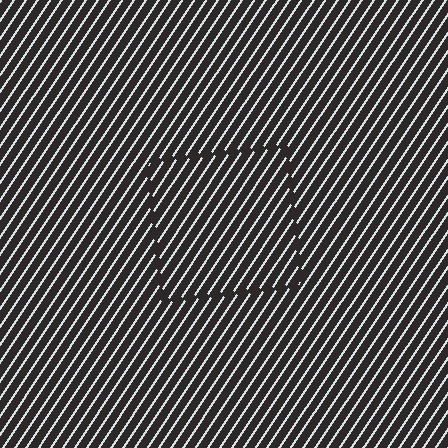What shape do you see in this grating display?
An illusory square. The interior of the shape contains the same grating, shifted by half a period — the contour is defined by the phase discontinuity where line-ends from the inner and outer gratings abut.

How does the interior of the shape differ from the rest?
The interior of the shape contains the same grating, shifted by half a period — the contour is defined by the phase discontinuity where line-ends from the inner and outer gratings abut.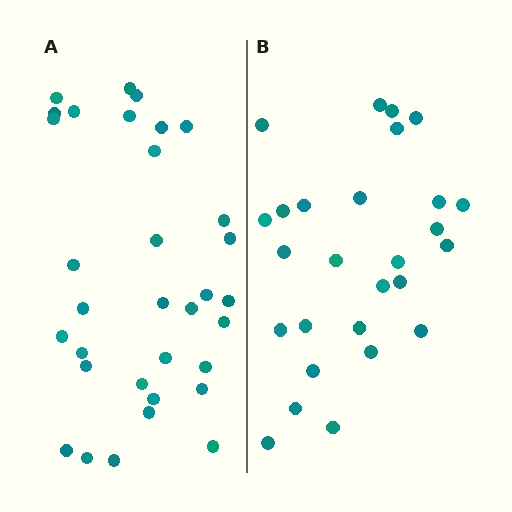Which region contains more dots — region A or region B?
Region A (the left region) has more dots.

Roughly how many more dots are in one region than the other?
Region A has about 6 more dots than region B.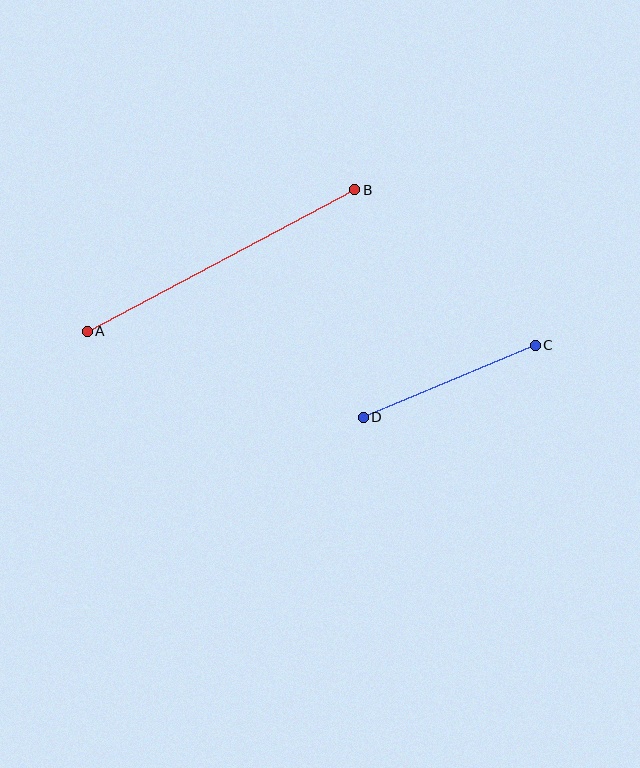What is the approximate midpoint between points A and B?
The midpoint is at approximately (221, 260) pixels.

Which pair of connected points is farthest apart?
Points A and B are farthest apart.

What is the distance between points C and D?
The distance is approximately 186 pixels.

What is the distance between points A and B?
The distance is approximately 303 pixels.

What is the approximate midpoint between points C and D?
The midpoint is at approximately (449, 381) pixels.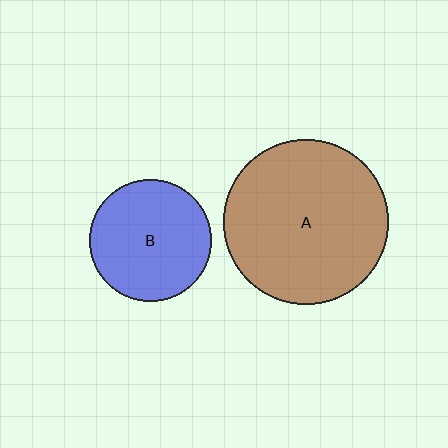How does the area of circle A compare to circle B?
Approximately 1.8 times.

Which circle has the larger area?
Circle A (brown).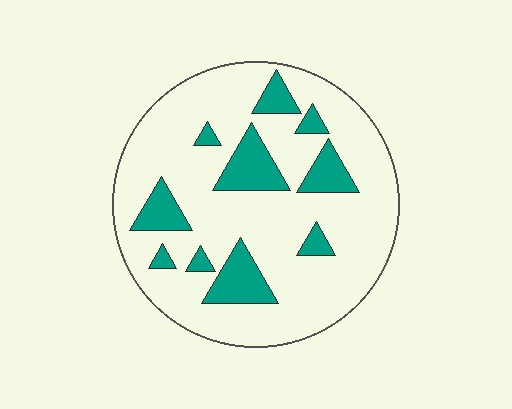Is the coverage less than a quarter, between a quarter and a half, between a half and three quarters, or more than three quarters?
Less than a quarter.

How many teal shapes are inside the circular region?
10.